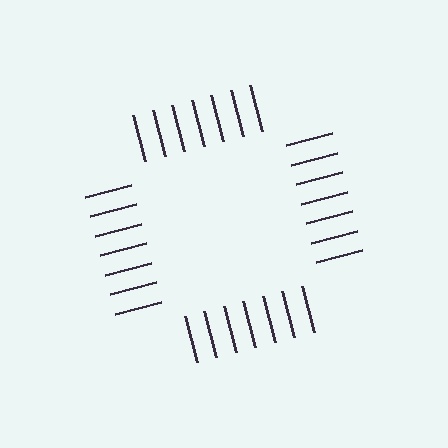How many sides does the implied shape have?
4 sides — the line-ends trace a square.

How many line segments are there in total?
28 — 7 along each of the 4 edges.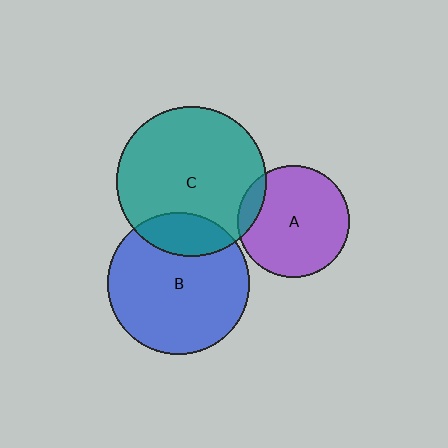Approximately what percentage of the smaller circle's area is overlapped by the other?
Approximately 20%.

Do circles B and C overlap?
Yes.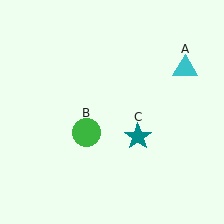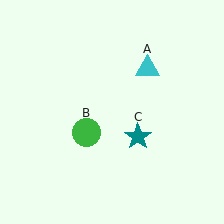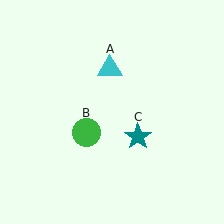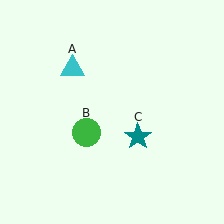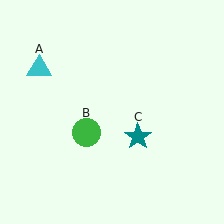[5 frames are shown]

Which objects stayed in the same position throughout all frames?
Green circle (object B) and teal star (object C) remained stationary.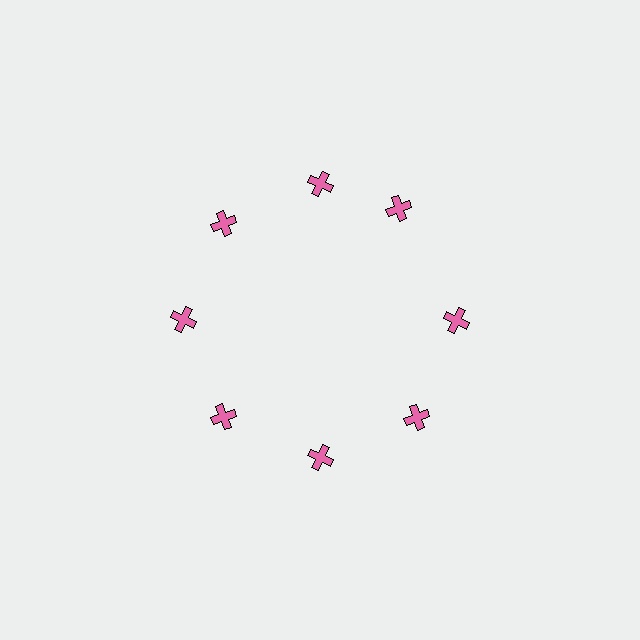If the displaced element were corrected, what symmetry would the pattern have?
It would have 8-fold rotational symmetry — the pattern would map onto itself every 45 degrees.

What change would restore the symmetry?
The symmetry would be restored by rotating it back into even spacing with its neighbors so that all 8 crosses sit at equal angles and equal distance from the center.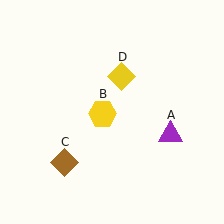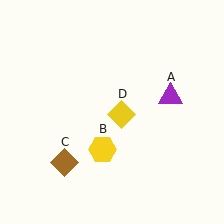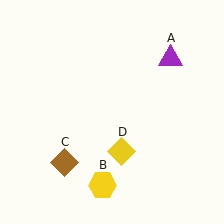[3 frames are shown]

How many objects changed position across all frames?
3 objects changed position: purple triangle (object A), yellow hexagon (object B), yellow diamond (object D).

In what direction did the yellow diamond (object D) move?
The yellow diamond (object D) moved down.